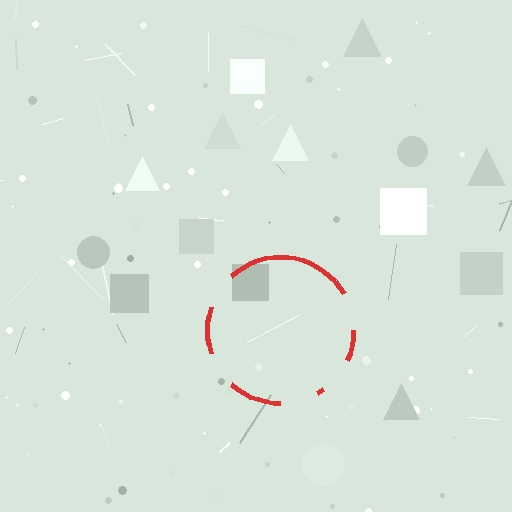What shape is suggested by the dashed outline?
The dashed outline suggests a circle.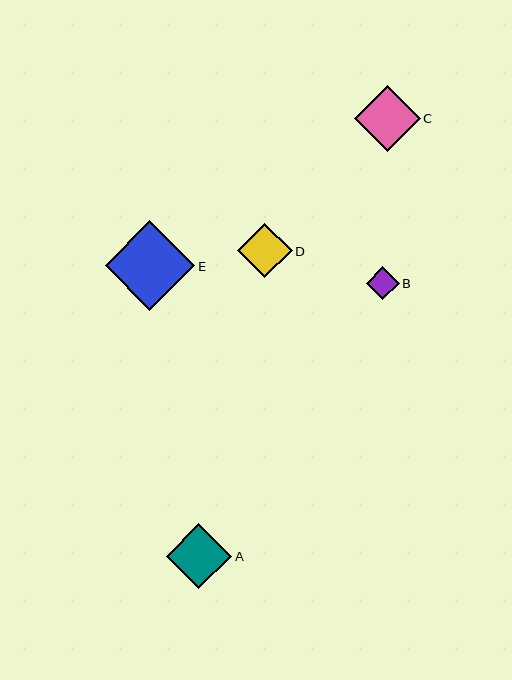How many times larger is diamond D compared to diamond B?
Diamond D is approximately 1.7 times the size of diamond B.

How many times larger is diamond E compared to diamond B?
Diamond E is approximately 2.7 times the size of diamond B.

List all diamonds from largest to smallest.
From largest to smallest: E, A, C, D, B.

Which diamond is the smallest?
Diamond B is the smallest with a size of approximately 33 pixels.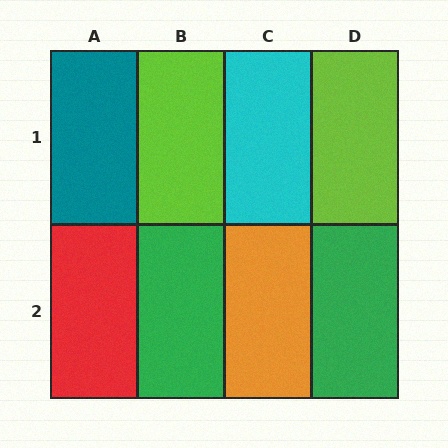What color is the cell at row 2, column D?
Green.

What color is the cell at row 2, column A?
Red.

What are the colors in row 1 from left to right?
Teal, lime, cyan, lime.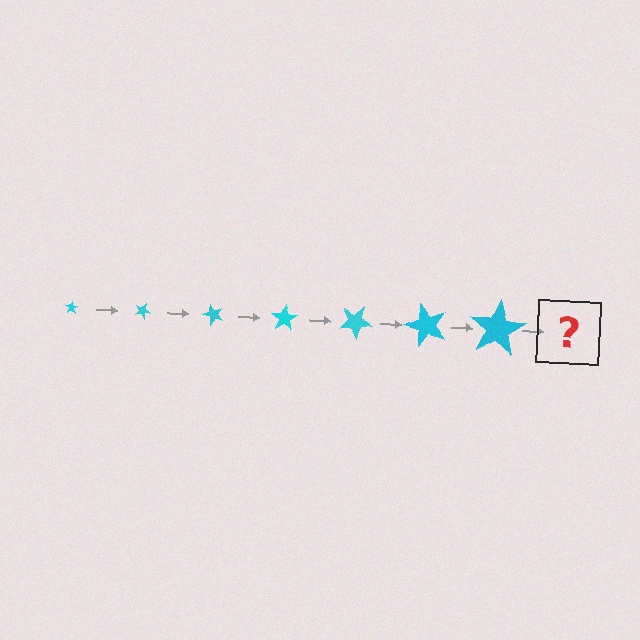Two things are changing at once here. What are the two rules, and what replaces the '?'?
The two rules are that the star grows larger each step and it rotates 25 degrees each step. The '?' should be a star, larger than the previous one and rotated 175 degrees from the start.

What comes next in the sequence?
The next element should be a star, larger than the previous one and rotated 175 degrees from the start.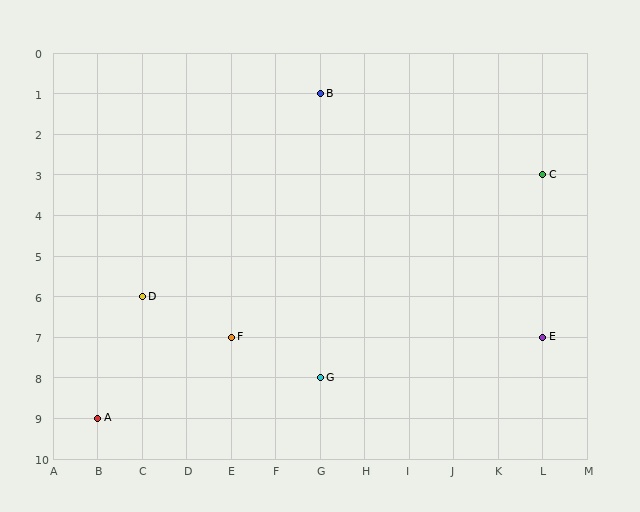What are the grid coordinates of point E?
Point E is at grid coordinates (L, 7).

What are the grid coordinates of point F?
Point F is at grid coordinates (E, 7).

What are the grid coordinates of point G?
Point G is at grid coordinates (G, 8).